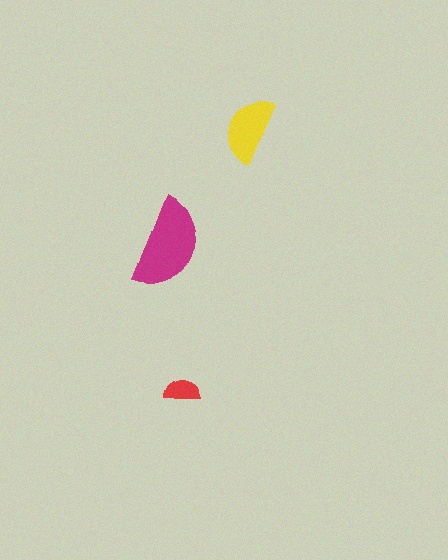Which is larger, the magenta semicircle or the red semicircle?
The magenta one.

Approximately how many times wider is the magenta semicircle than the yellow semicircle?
About 1.5 times wider.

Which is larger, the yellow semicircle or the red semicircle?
The yellow one.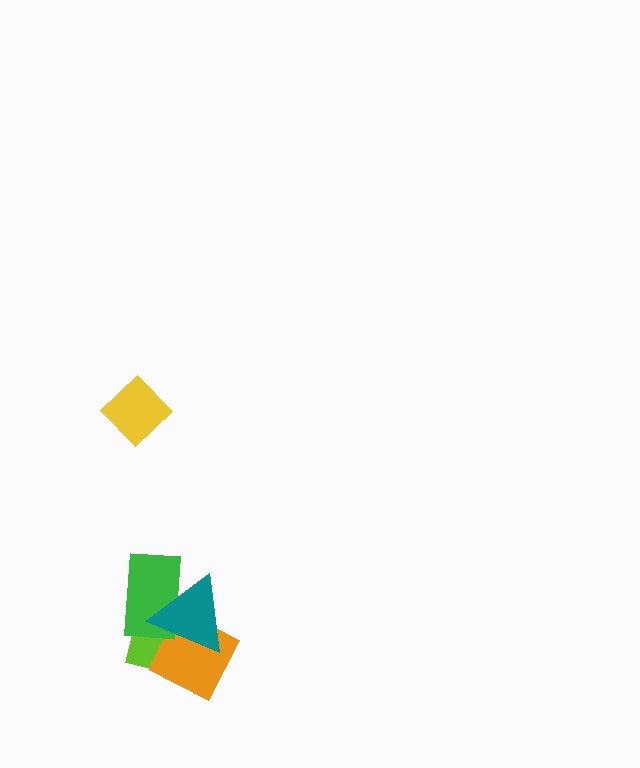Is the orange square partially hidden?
Yes, it is partially covered by another shape.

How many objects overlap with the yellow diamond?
0 objects overlap with the yellow diamond.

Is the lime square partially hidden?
Yes, it is partially covered by another shape.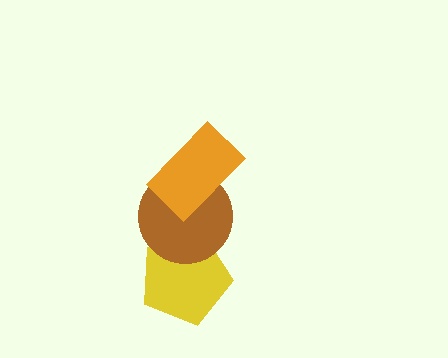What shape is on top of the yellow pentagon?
The brown circle is on top of the yellow pentagon.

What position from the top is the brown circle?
The brown circle is 2nd from the top.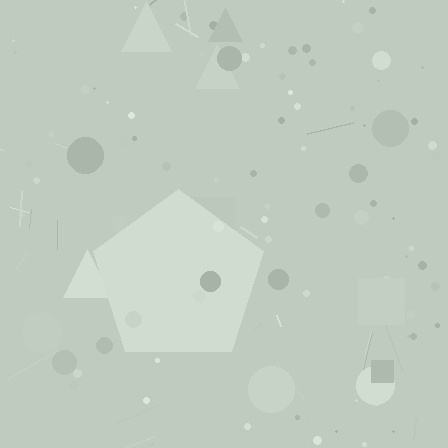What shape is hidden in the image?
A pentagon is hidden in the image.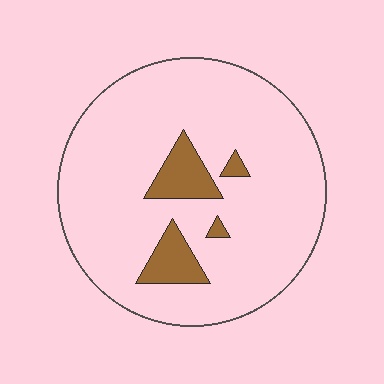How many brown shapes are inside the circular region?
4.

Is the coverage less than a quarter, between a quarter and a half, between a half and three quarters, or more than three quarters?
Less than a quarter.